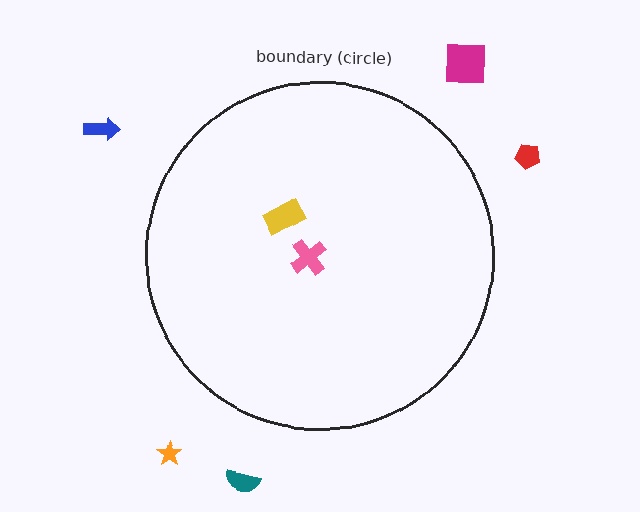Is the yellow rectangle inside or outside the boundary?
Inside.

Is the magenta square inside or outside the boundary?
Outside.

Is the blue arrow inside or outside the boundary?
Outside.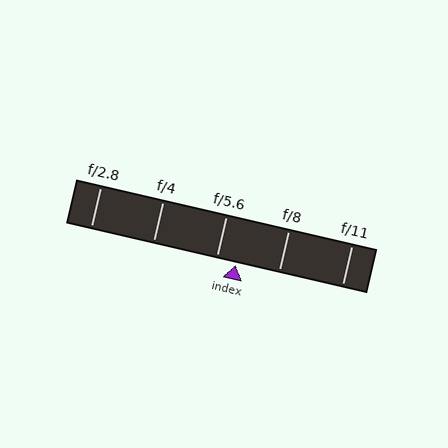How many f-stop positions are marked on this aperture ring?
There are 5 f-stop positions marked.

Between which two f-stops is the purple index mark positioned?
The index mark is between f/5.6 and f/8.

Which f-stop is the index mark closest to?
The index mark is closest to f/5.6.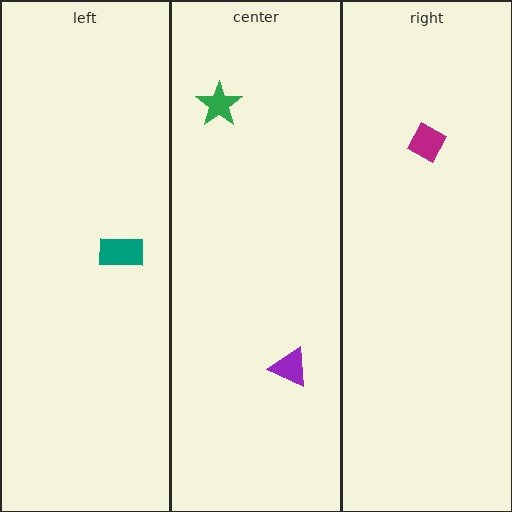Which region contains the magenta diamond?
The right region.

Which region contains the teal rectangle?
The left region.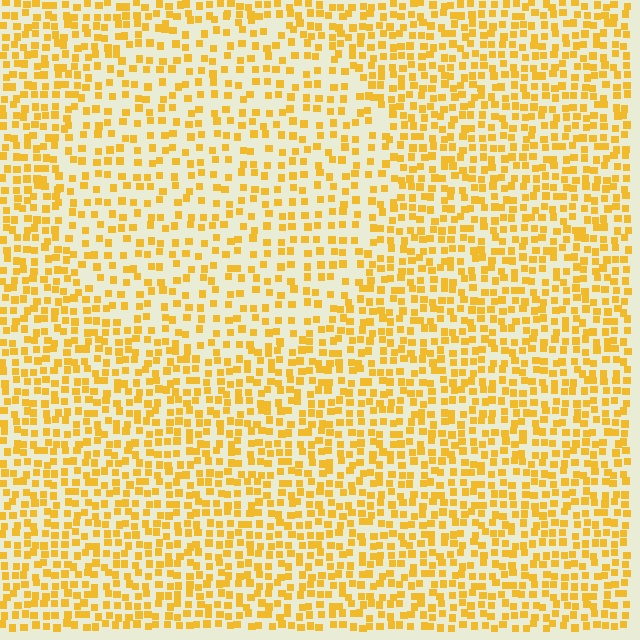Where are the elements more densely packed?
The elements are more densely packed outside the circle boundary.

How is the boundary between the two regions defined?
The boundary is defined by a change in element density (approximately 1.6x ratio). All elements are the same color, size, and shape.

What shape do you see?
I see a circle.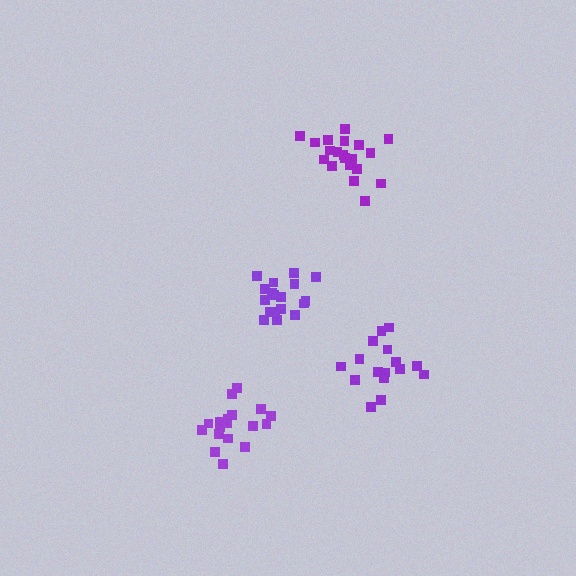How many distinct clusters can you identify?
There are 4 distinct clusters.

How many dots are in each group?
Group 1: 20 dots, Group 2: 18 dots, Group 3: 19 dots, Group 4: 16 dots (73 total).